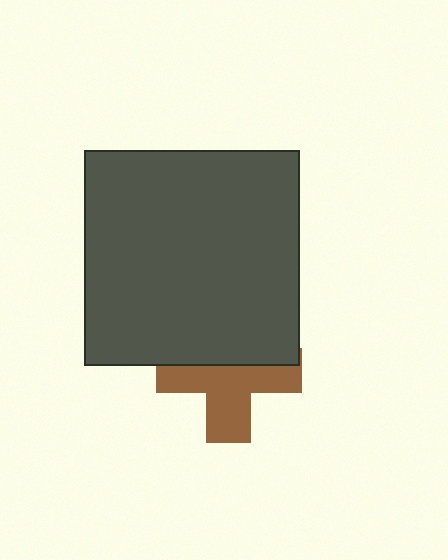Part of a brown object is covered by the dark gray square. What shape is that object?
It is a cross.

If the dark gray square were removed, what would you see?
You would see the complete brown cross.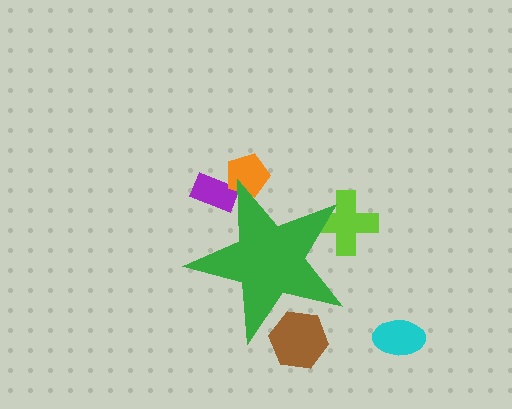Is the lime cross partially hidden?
Yes, the lime cross is partially hidden behind the green star.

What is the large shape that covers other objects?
A green star.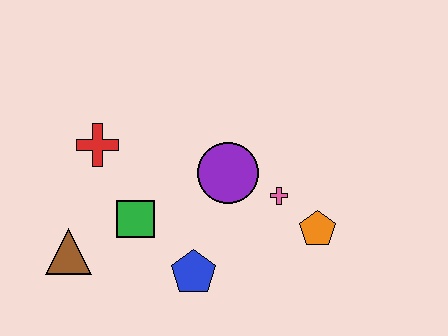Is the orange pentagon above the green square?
No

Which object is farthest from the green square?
The orange pentagon is farthest from the green square.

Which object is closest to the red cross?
The green square is closest to the red cross.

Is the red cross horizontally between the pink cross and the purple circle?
No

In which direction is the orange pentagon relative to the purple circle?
The orange pentagon is to the right of the purple circle.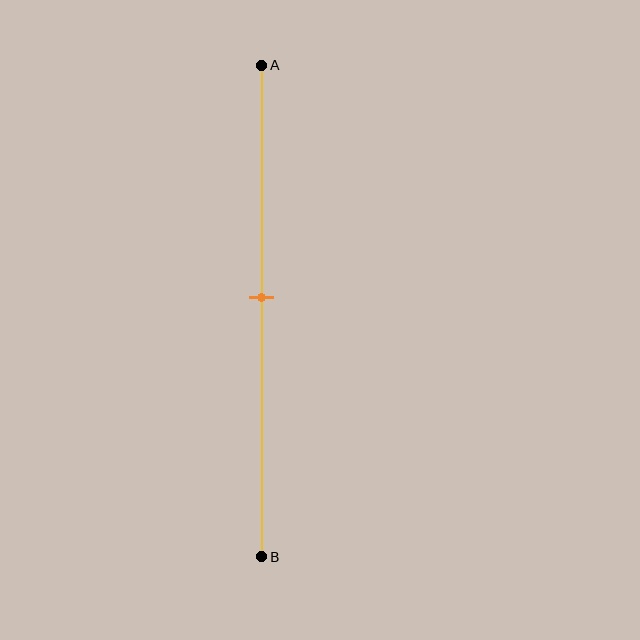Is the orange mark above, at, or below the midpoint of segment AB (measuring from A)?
The orange mark is approximately at the midpoint of segment AB.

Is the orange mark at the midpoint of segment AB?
Yes, the mark is approximately at the midpoint.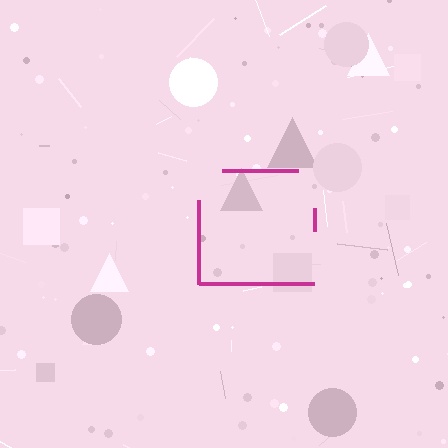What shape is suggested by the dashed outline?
The dashed outline suggests a square.